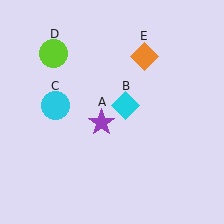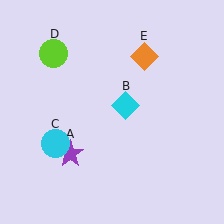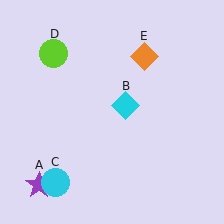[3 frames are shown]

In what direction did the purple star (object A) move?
The purple star (object A) moved down and to the left.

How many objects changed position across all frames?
2 objects changed position: purple star (object A), cyan circle (object C).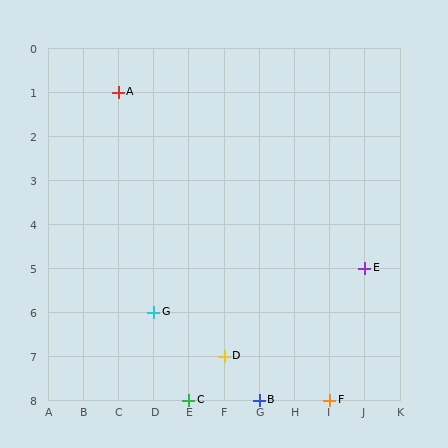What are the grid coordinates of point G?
Point G is at grid coordinates (D, 6).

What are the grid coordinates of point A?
Point A is at grid coordinates (C, 1).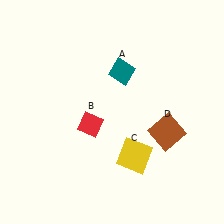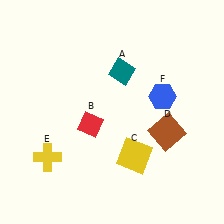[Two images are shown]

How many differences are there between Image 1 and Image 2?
There are 2 differences between the two images.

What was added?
A yellow cross (E), a blue hexagon (F) were added in Image 2.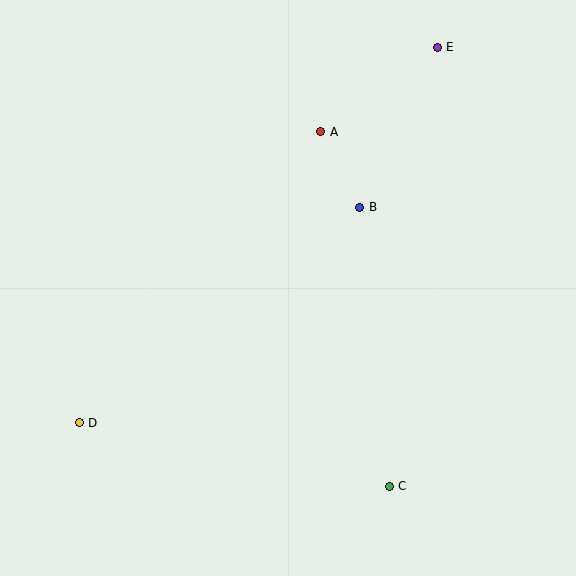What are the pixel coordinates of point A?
Point A is at (321, 132).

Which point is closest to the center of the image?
Point B at (360, 207) is closest to the center.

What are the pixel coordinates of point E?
Point E is at (437, 47).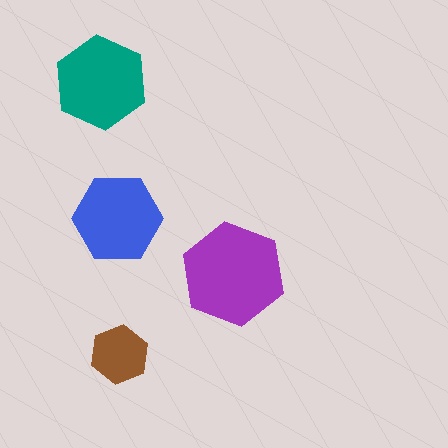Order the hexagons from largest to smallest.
the purple one, the teal one, the blue one, the brown one.